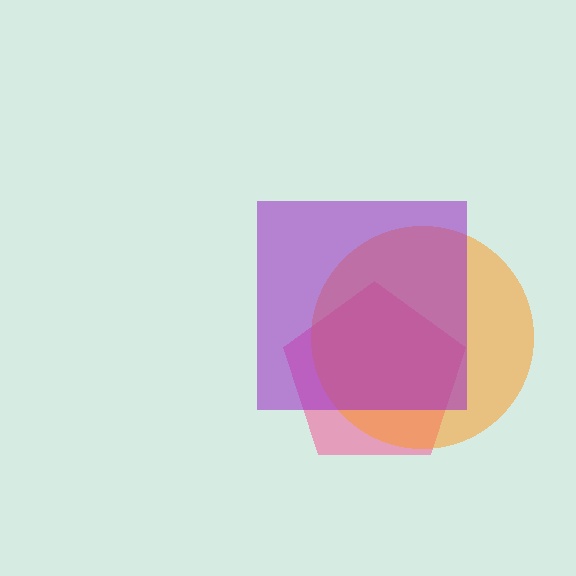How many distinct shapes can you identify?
There are 3 distinct shapes: a pink pentagon, an orange circle, a purple square.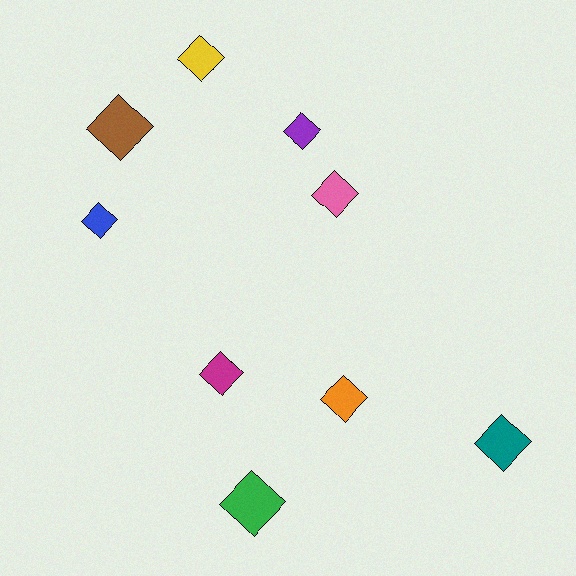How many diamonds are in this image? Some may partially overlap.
There are 9 diamonds.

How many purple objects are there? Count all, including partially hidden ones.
There is 1 purple object.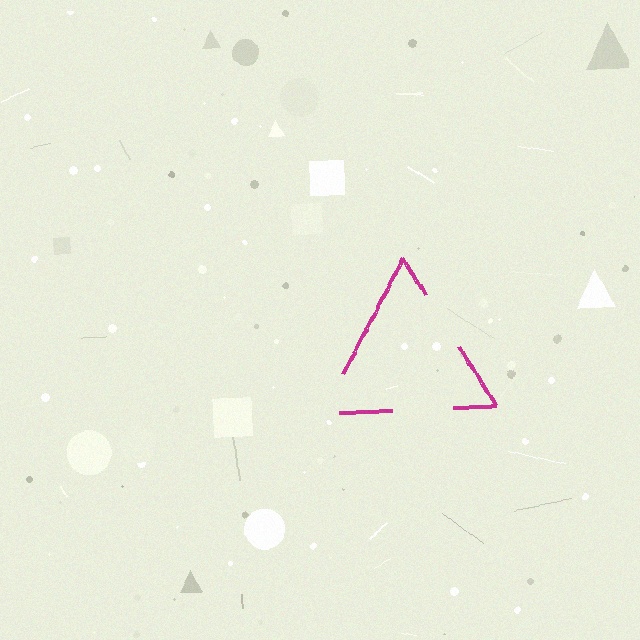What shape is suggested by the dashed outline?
The dashed outline suggests a triangle.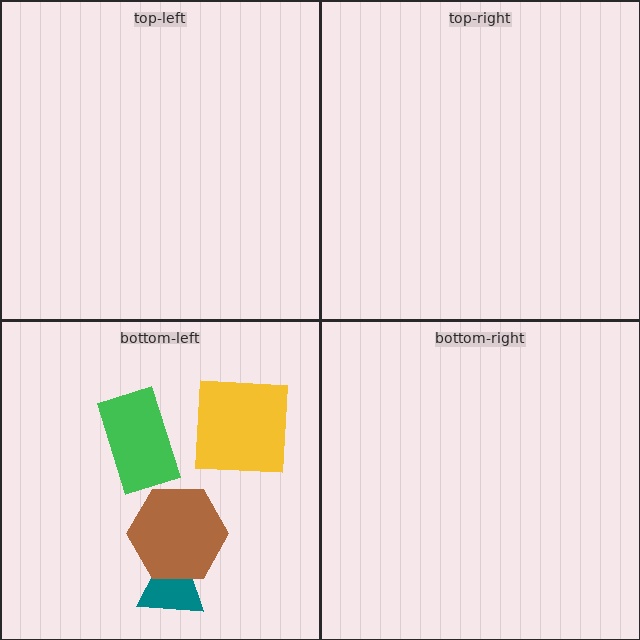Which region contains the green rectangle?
The bottom-left region.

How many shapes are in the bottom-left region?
4.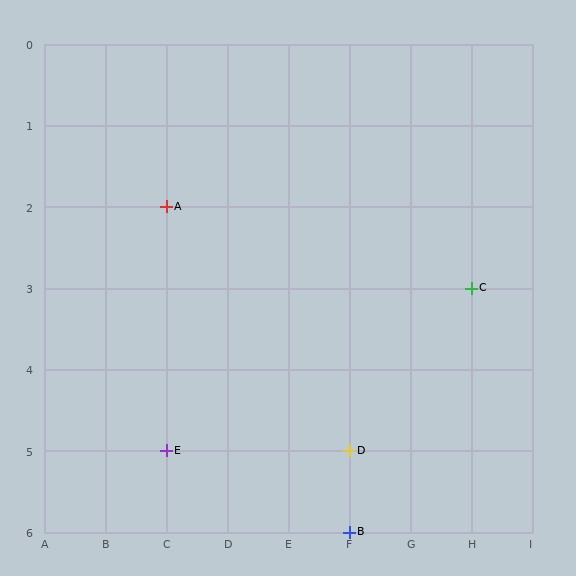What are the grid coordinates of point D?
Point D is at grid coordinates (F, 5).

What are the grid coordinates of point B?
Point B is at grid coordinates (F, 6).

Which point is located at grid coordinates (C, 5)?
Point E is at (C, 5).